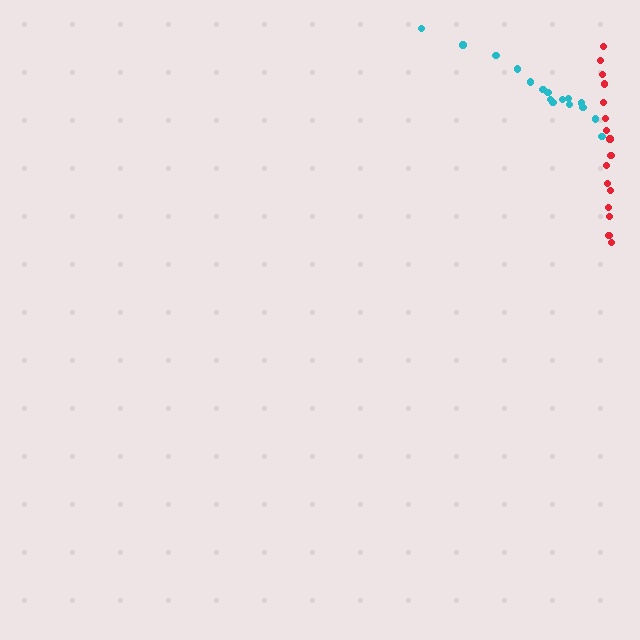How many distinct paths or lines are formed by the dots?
There are 2 distinct paths.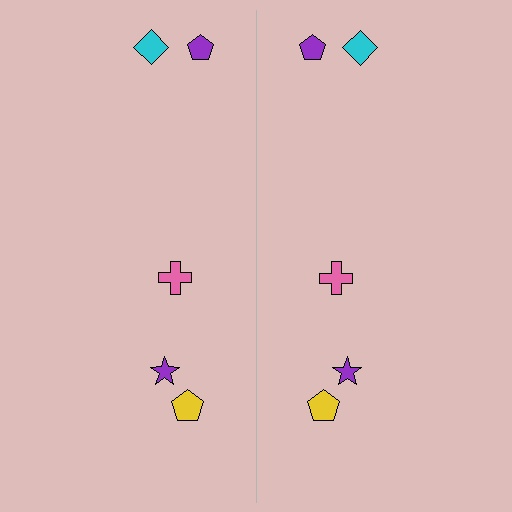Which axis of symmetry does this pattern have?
The pattern has a vertical axis of symmetry running through the center of the image.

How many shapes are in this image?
There are 10 shapes in this image.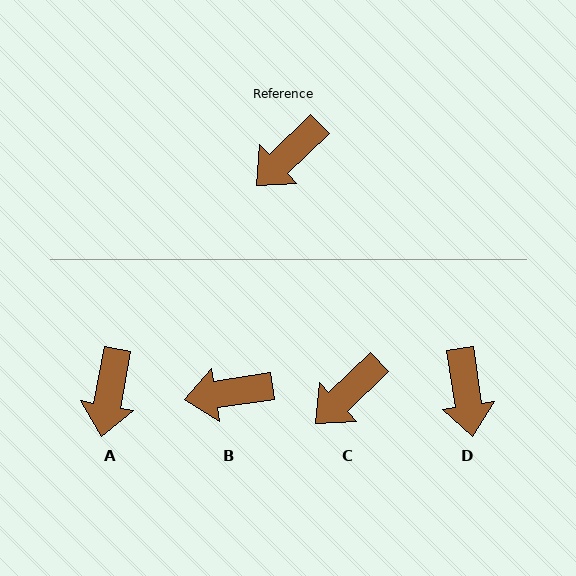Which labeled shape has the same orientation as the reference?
C.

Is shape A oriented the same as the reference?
No, it is off by about 35 degrees.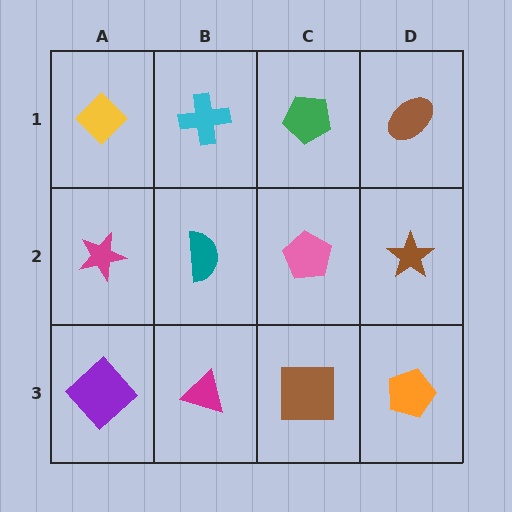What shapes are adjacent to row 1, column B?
A teal semicircle (row 2, column B), a yellow diamond (row 1, column A), a green pentagon (row 1, column C).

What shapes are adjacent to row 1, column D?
A brown star (row 2, column D), a green pentagon (row 1, column C).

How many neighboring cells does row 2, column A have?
3.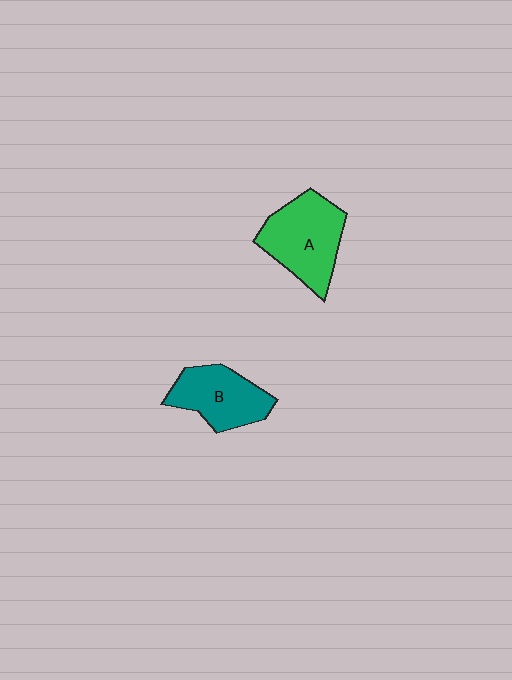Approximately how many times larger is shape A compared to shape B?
Approximately 1.2 times.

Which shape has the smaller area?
Shape B (teal).